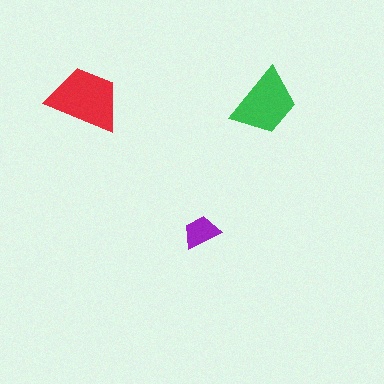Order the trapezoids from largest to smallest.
the red one, the green one, the purple one.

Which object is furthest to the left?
The red trapezoid is leftmost.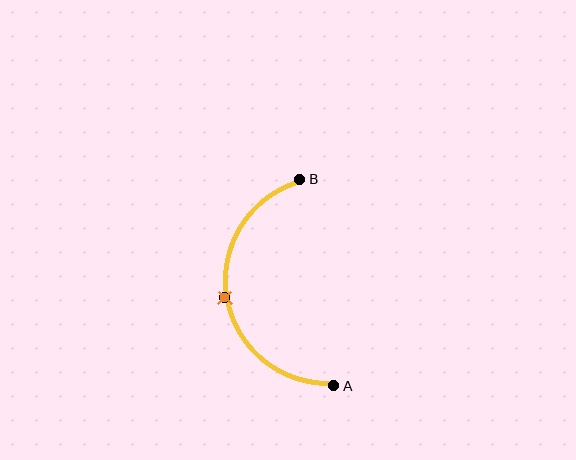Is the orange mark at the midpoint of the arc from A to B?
Yes. The orange mark lies on the arc at equal arc-length from both A and B — it is the arc midpoint.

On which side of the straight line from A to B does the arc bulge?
The arc bulges to the left of the straight line connecting A and B.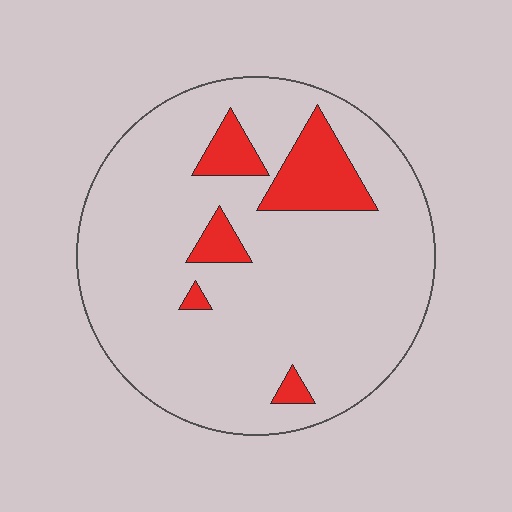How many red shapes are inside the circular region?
5.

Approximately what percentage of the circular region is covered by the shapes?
Approximately 15%.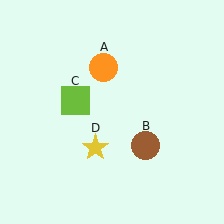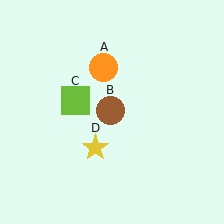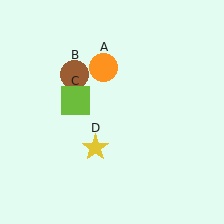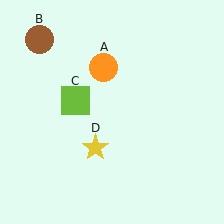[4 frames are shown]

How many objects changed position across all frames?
1 object changed position: brown circle (object B).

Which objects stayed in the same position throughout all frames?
Orange circle (object A) and lime square (object C) and yellow star (object D) remained stationary.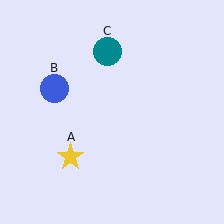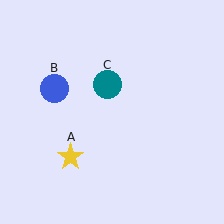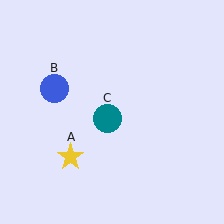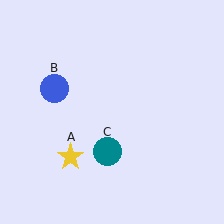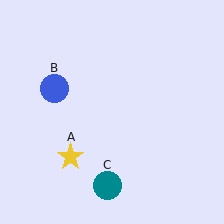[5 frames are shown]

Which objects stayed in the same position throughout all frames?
Yellow star (object A) and blue circle (object B) remained stationary.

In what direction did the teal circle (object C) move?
The teal circle (object C) moved down.